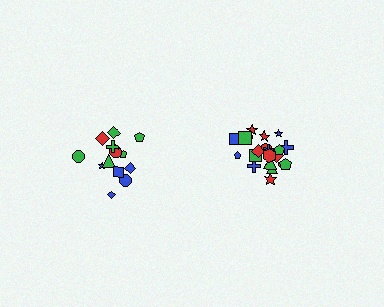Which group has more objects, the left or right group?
The right group.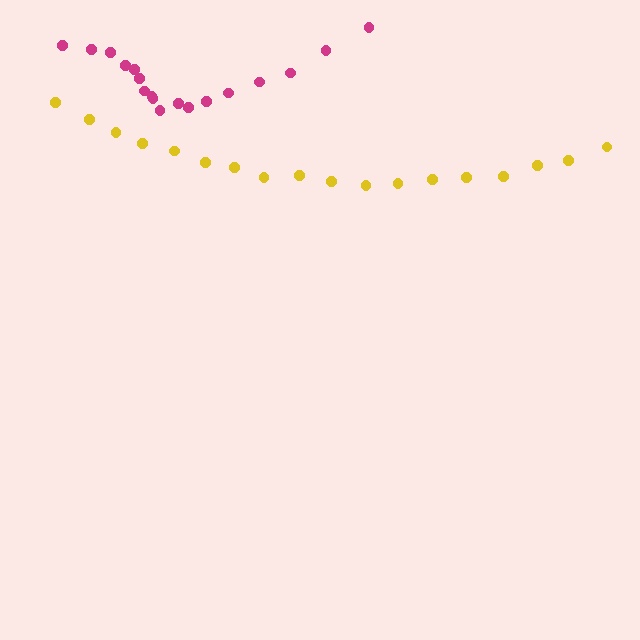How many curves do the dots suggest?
There are 2 distinct paths.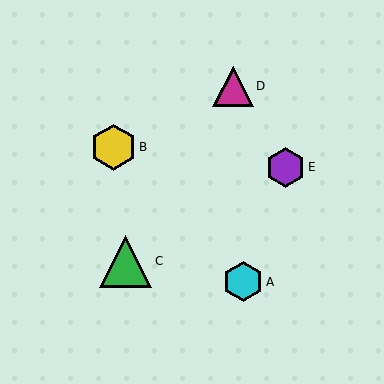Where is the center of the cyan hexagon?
The center of the cyan hexagon is at (243, 282).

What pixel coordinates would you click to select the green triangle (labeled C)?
Click at (126, 261) to select the green triangle C.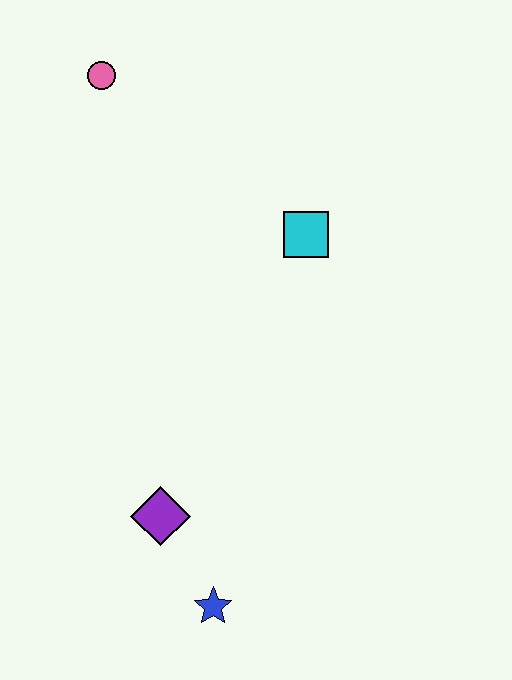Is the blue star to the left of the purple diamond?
No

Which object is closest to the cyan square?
The pink circle is closest to the cyan square.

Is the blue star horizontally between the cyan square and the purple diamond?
Yes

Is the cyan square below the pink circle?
Yes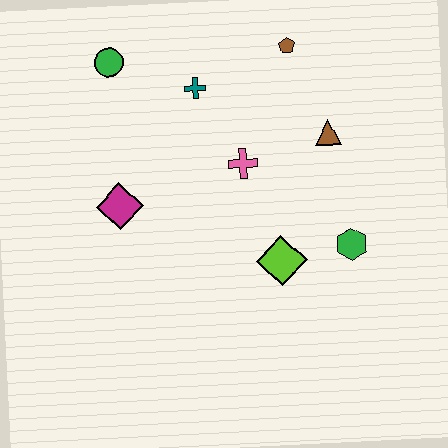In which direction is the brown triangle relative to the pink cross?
The brown triangle is to the right of the pink cross.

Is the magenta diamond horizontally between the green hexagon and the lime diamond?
No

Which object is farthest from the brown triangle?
The green circle is farthest from the brown triangle.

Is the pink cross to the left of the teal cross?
No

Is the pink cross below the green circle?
Yes